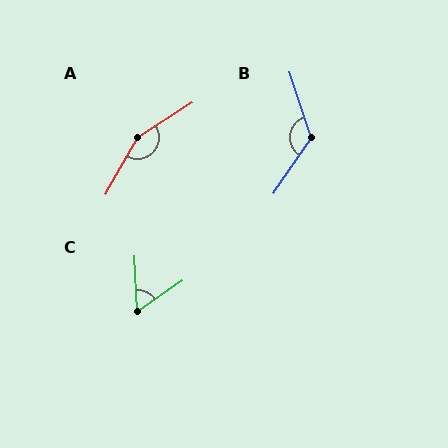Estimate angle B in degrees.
Approximately 128 degrees.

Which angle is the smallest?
C, at approximately 58 degrees.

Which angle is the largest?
A, at approximately 152 degrees.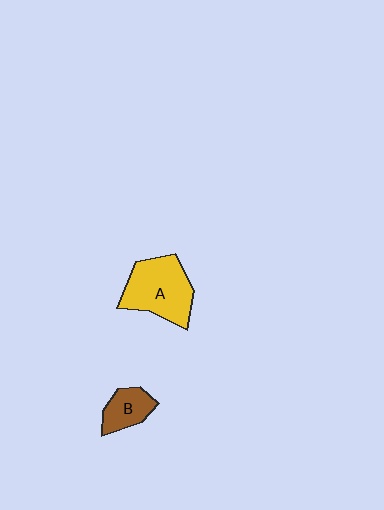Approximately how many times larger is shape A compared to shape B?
Approximately 2.0 times.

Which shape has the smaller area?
Shape B (brown).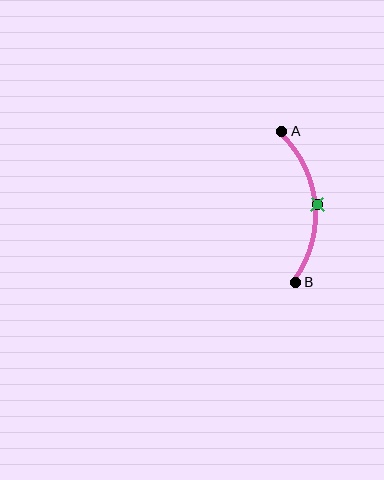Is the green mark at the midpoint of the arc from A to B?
Yes. The green mark lies on the arc at equal arc-length from both A and B — it is the arc midpoint.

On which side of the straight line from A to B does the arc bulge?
The arc bulges to the right of the straight line connecting A and B.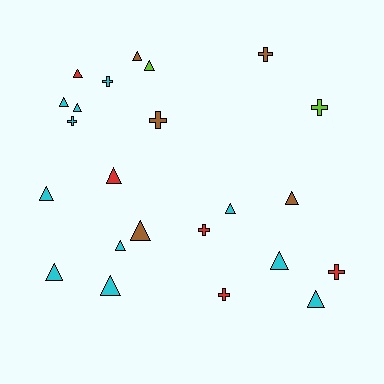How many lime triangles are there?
There is 1 lime triangle.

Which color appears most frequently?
Cyan, with 11 objects.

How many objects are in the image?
There are 23 objects.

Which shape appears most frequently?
Triangle, with 15 objects.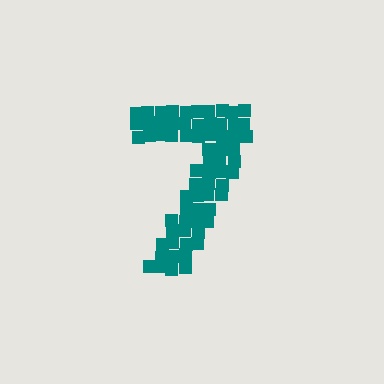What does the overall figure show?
The overall figure shows the digit 7.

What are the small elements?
The small elements are squares.